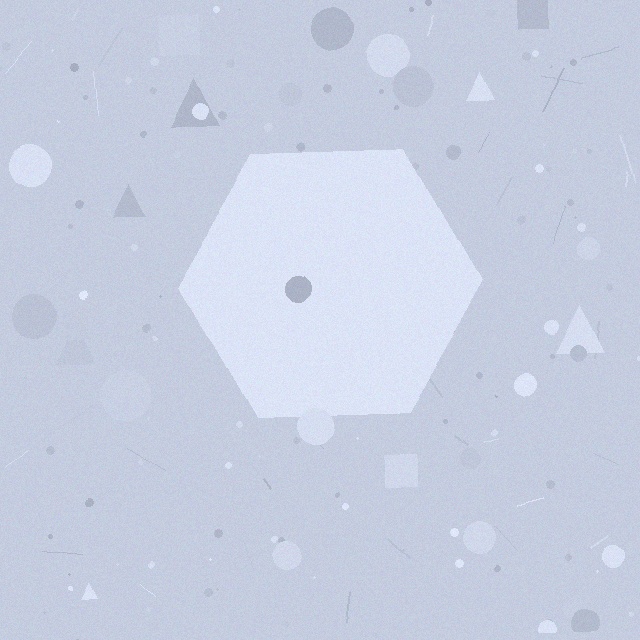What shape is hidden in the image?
A hexagon is hidden in the image.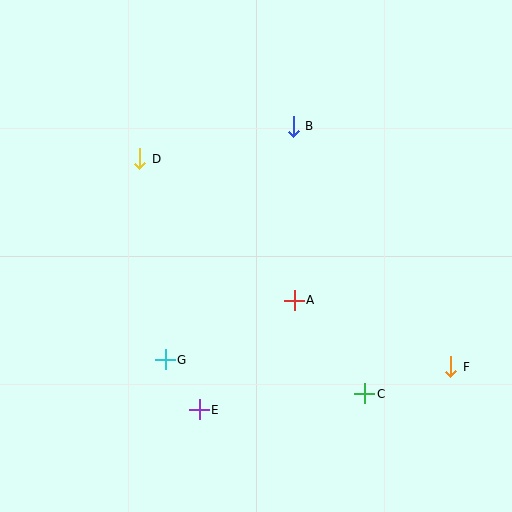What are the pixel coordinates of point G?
Point G is at (165, 360).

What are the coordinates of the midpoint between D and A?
The midpoint between D and A is at (217, 229).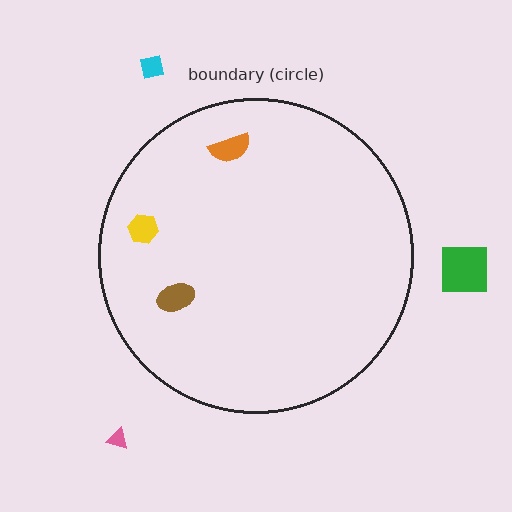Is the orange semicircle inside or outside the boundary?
Inside.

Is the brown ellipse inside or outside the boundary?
Inside.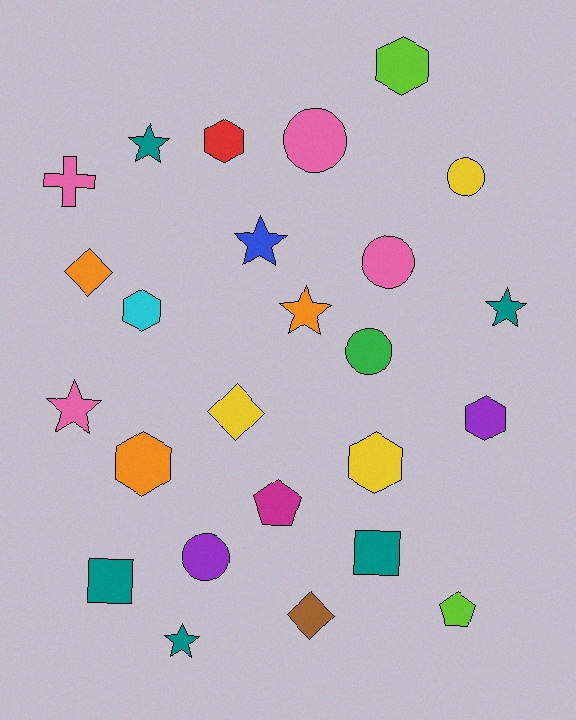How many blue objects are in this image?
There is 1 blue object.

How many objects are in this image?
There are 25 objects.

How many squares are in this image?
There are 2 squares.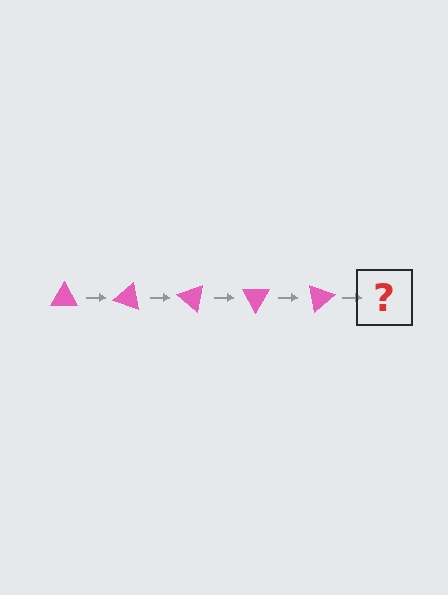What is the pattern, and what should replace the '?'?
The pattern is that the triangle rotates 20 degrees each step. The '?' should be a pink triangle rotated 100 degrees.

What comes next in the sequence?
The next element should be a pink triangle rotated 100 degrees.